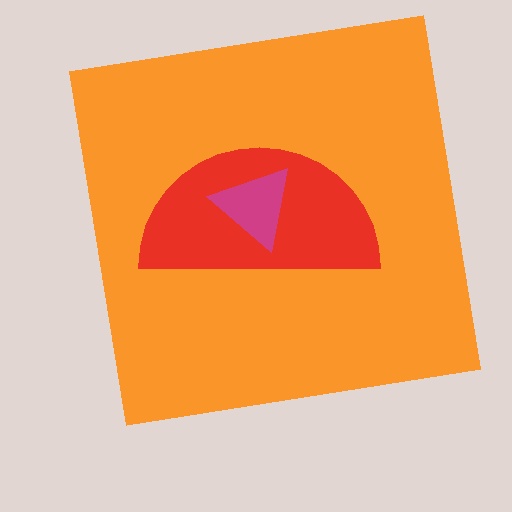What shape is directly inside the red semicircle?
The magenta triangle.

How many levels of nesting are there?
3.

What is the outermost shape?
The orange square.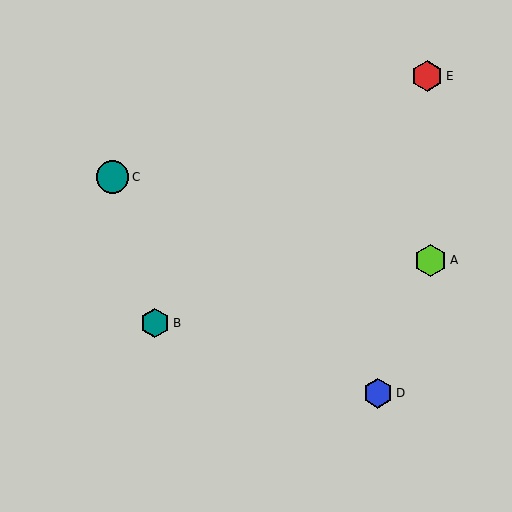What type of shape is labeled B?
Shape B is a teal hexagon.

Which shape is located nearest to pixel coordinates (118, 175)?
The teal circle (labeled C) at (113, 177) is nearest to that location.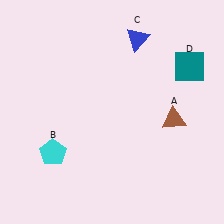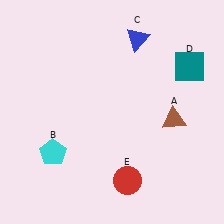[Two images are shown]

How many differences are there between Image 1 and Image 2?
There is 1 difference between the two images.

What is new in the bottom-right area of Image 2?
A red circle (E) was added in the bottom-right area of Image 2.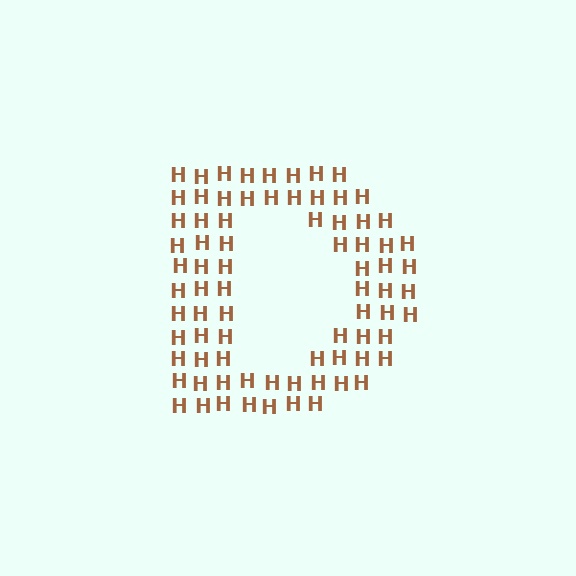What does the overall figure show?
The overall figure shows the letter D.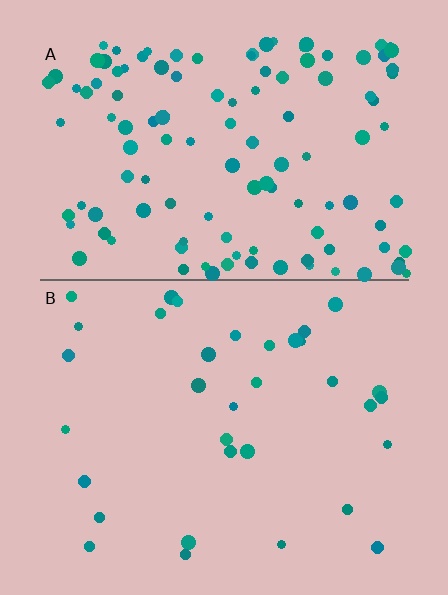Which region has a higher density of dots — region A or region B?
A (the top).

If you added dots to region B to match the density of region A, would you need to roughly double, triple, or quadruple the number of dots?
Approximately triple.